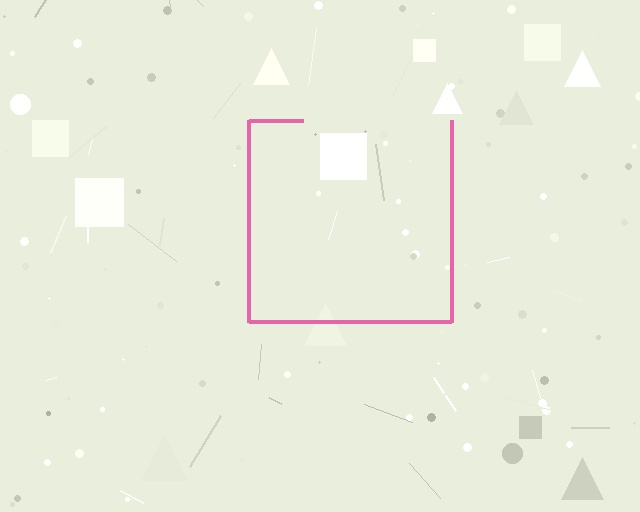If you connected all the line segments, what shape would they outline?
They would outline a square.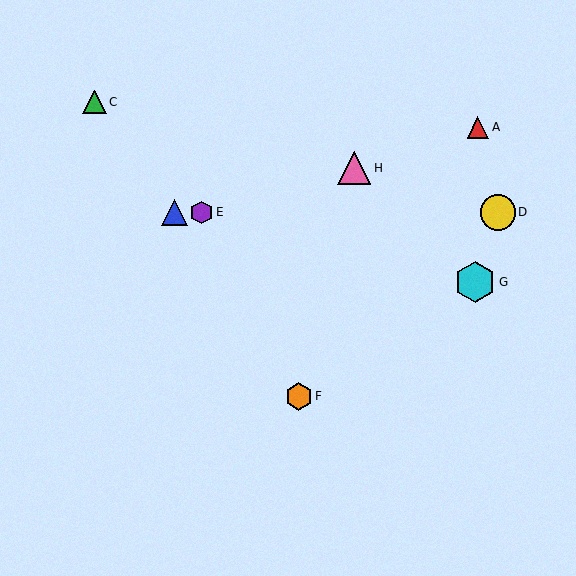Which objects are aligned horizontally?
Objects B, D, E are aligned horizontally.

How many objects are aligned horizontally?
3 objects (B, D, E) are aligned horizontally.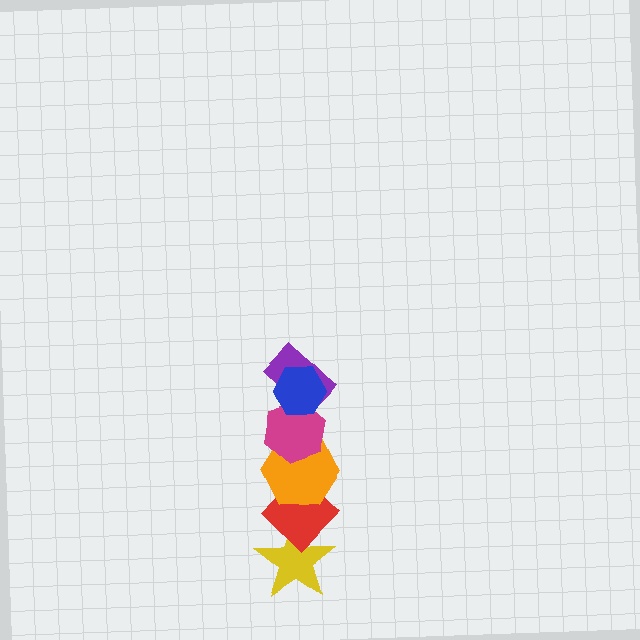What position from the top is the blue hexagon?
The blue hexagon is 1st from the top.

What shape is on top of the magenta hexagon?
The purple rectangle is on top of the magenta hexagon.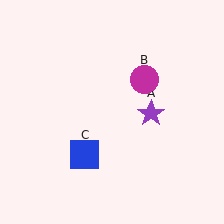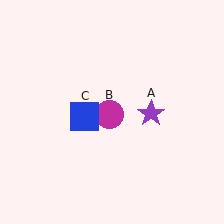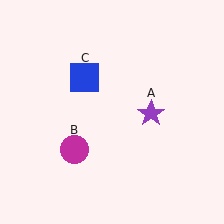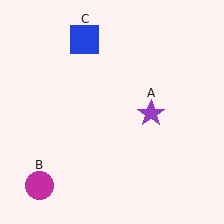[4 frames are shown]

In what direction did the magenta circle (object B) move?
The magenta circle (object B) moved down and to the left.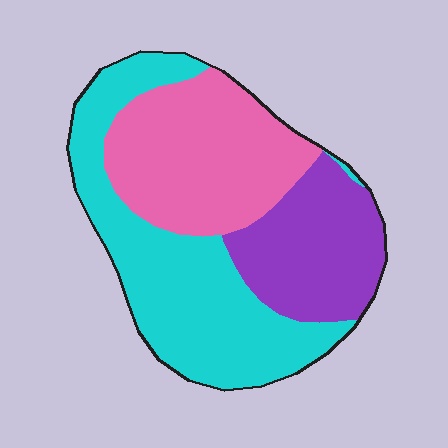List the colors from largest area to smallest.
From largest to smallest: cyan, pink, purple.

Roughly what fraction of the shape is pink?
Pink takes up about one third (1/3) of the shape.